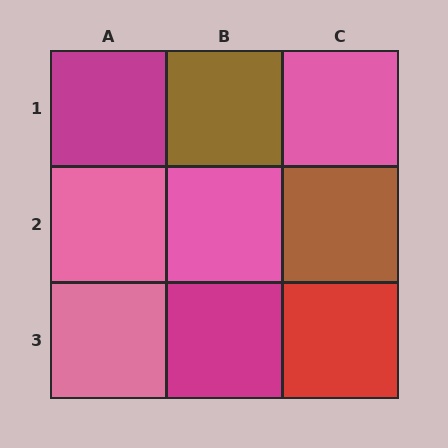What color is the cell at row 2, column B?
Pink.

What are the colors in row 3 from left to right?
Pink, magenta, red.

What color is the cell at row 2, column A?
Pink.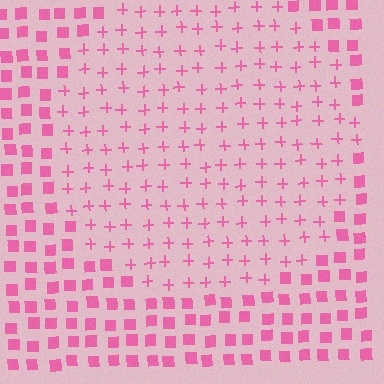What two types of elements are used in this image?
The image uses plus signs inside the circle region and squares outside it.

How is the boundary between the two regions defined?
The boundary is defined by a change in element shape: plus signs inside vs. squares outside. All elements share the same color and spacing.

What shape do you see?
I see a circle.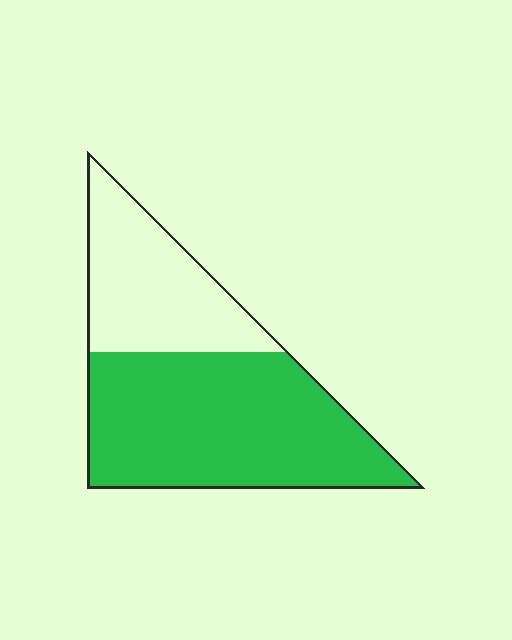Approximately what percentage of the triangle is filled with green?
Approximately 65%.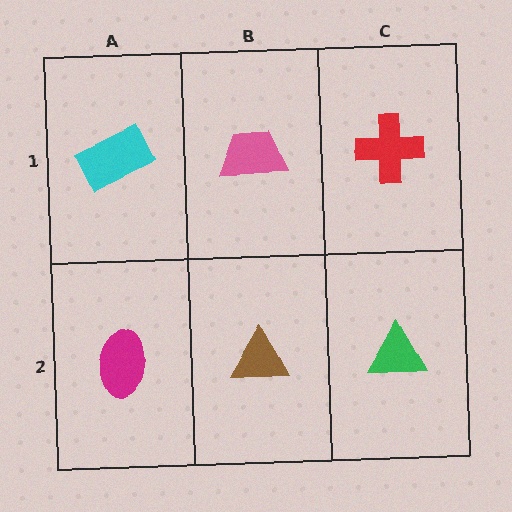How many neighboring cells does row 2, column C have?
2.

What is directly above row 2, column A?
A cyan rectangle.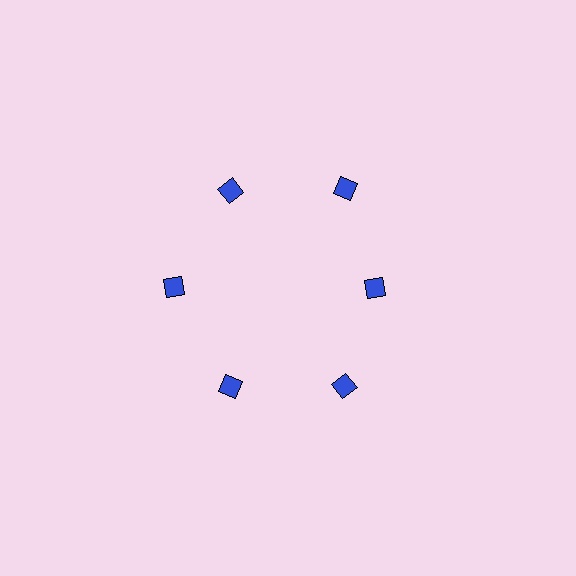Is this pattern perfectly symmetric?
No. The 6 blue diamonds are arranged in a ring, but one element near the 3 o'clock position is pulled inward toward the center, breaking the 6-fold rotational symmetry.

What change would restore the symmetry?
The symmetry would be restored by moving it outward, back onto the ring so that all 6 diamonds sit at equal angles and equal distance from the center.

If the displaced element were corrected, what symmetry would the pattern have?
It would have 6-fold rotational symmetry — the pattern would map onto itself every 60 degrees.